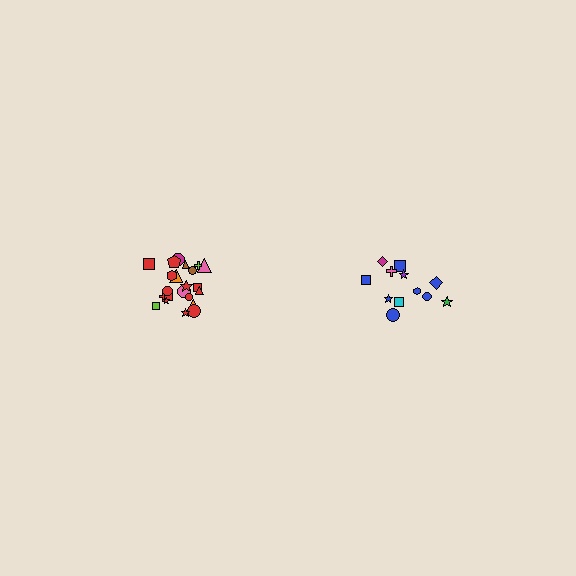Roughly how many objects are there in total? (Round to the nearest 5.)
Roughly 35 objects in total.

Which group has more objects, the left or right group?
The left group.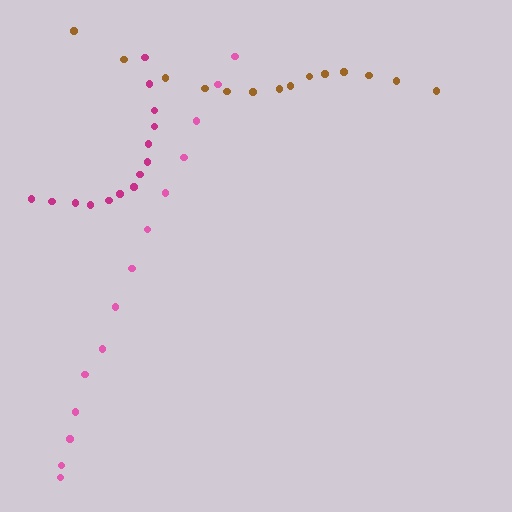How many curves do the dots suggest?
There are 3 distinct paths.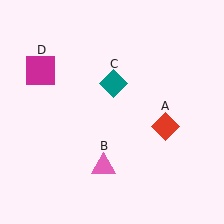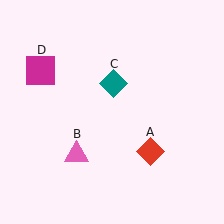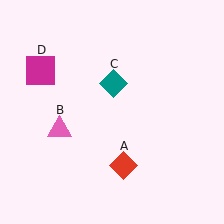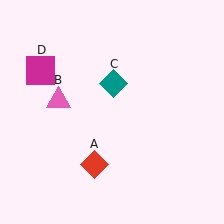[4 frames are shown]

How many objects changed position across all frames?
2 objects changed position: red diamond (object A), pink triangle (object B).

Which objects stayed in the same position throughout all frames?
Teal diamond (object C) and magenta square (object D) remained stationary.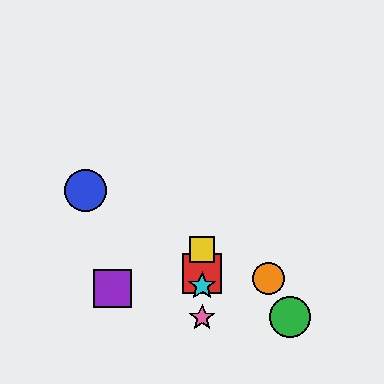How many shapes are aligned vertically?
4 shapes (the red square, the yellow square, the cyan star, the pink star) are aligned vertically.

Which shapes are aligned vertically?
The red square, the yellow square, the cyan star, the pink star are aligned vertically.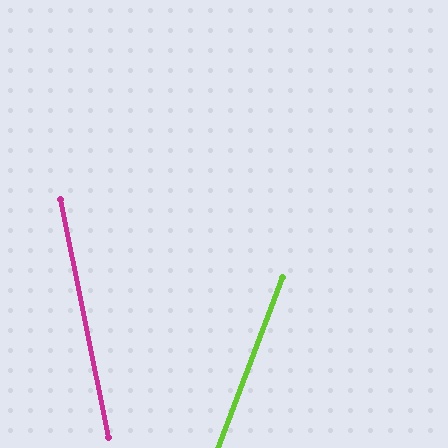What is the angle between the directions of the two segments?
Approximately 32 degrees.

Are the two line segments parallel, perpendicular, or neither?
Neither parallel nor perpendicular — they differ by about 32°.